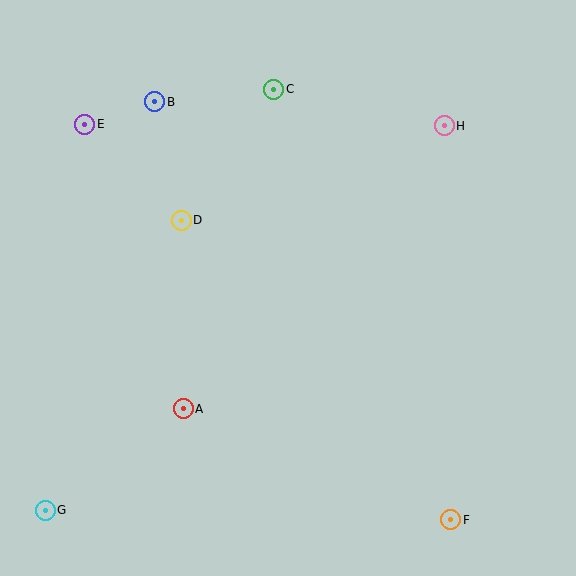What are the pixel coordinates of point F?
Point F is at (451, 520).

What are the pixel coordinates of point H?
Point H is at (444, 126).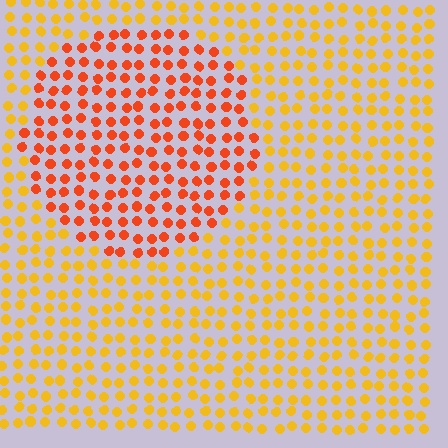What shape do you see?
I see a circle.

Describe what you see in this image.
The image is filled with small yellow elements in a uniform arrangement. A circle-shaped region is visible where the elements are tinted to a slightly different hue, forming a subtle color boundary.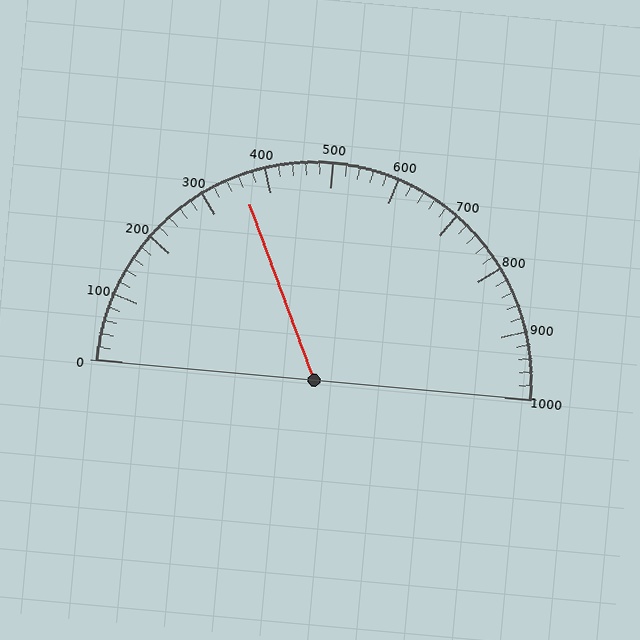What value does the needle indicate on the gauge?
The needle indicates approximately 360.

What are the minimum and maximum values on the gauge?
The gauge ranges from 0 to 1000.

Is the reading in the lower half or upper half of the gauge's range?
The reading is in the lower half of the range (0 to 1000).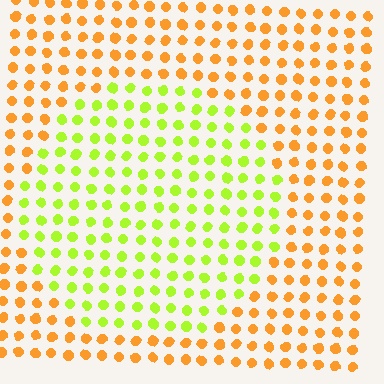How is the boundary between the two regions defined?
The boundary is defined purely by a slight shift in hue (about 52 degrees). Spacing, size, and orientation are identical on both sides.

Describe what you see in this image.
The image is filled with small orange elements in a uniform arrangement. A circle-shaped region is visible where the elements are tinted to a slightly different hue, forming a subtle color boundary.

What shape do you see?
I see a circle.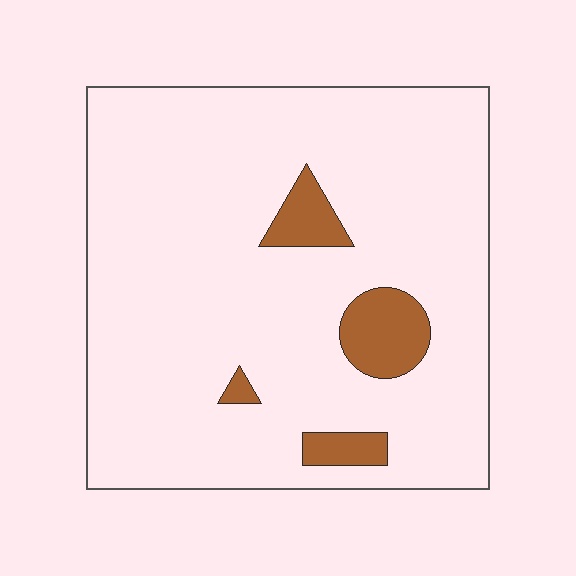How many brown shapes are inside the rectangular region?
4.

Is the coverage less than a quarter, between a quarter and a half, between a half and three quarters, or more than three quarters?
Less than a quarter.